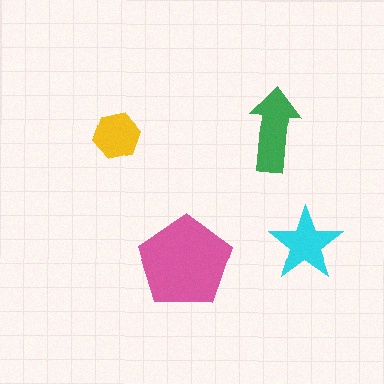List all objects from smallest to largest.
The yellow hexagon, the cyan star, the green arrow, the pink pentagon.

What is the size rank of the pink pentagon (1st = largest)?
1st.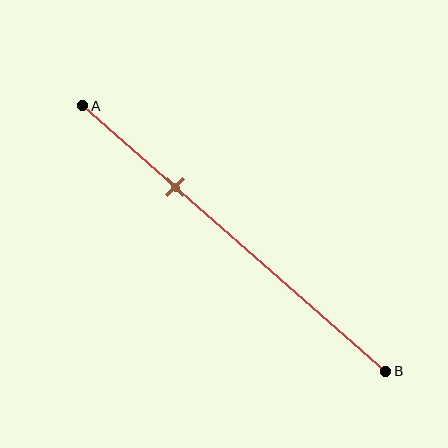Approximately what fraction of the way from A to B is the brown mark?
The brown mark is approximately 30% of the way from A to B.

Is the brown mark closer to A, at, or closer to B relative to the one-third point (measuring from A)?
The brown mark is approximately at the one-third point of segment AB.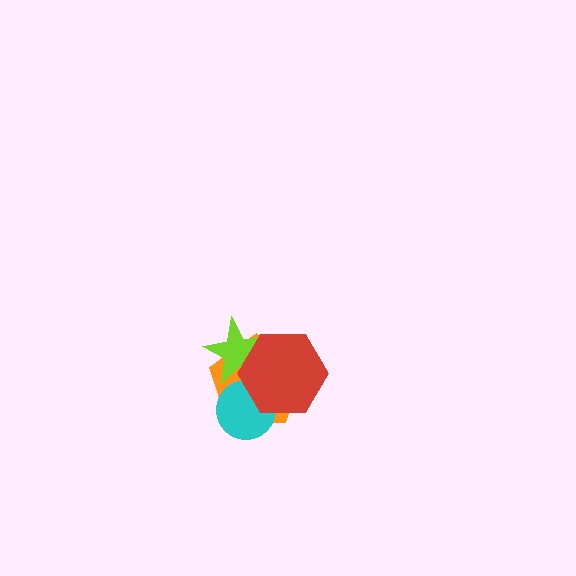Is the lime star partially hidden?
Yes, it is partially covered by another shape.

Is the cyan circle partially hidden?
Yes, it is partially covered by another shape.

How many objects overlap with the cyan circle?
3 objects overlap with the cyan circle.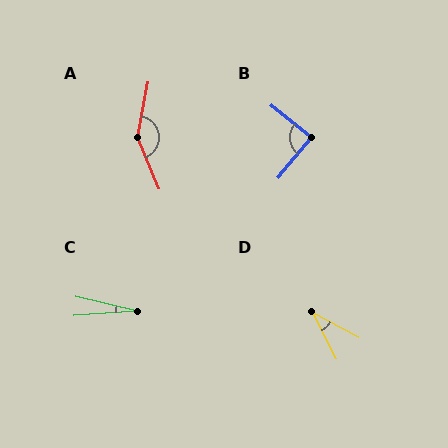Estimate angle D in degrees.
Approximately 34 degrees.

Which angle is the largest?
A, at approximately 147 degrees.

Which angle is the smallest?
C, at approximately 17 degrees.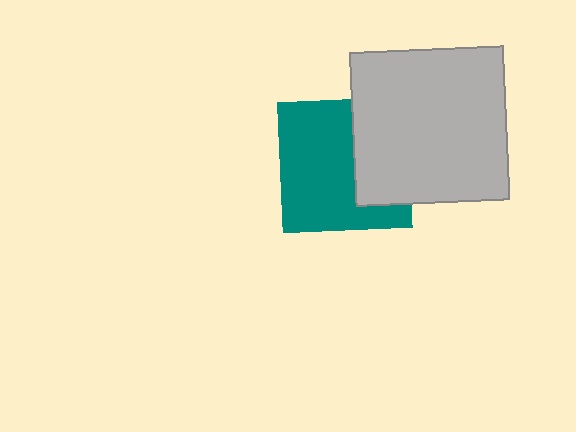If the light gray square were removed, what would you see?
You would see the complete teal square.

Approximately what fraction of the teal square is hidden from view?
Roughly 35% of the teal square is hidden behind the light gray square.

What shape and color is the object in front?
The object in front is a light gray square.